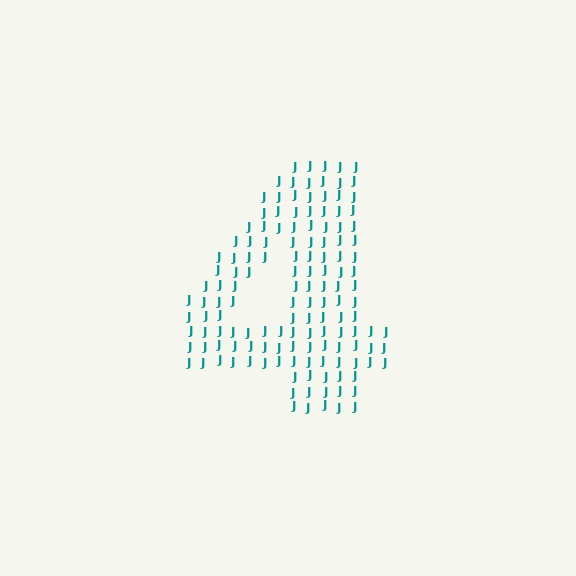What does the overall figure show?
The overall figure shows the digit 4.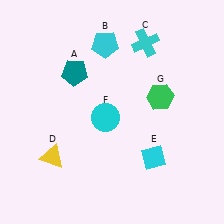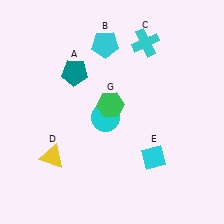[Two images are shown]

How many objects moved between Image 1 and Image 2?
1 object moved between the two images.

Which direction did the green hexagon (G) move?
The green hexagon (G) moved left.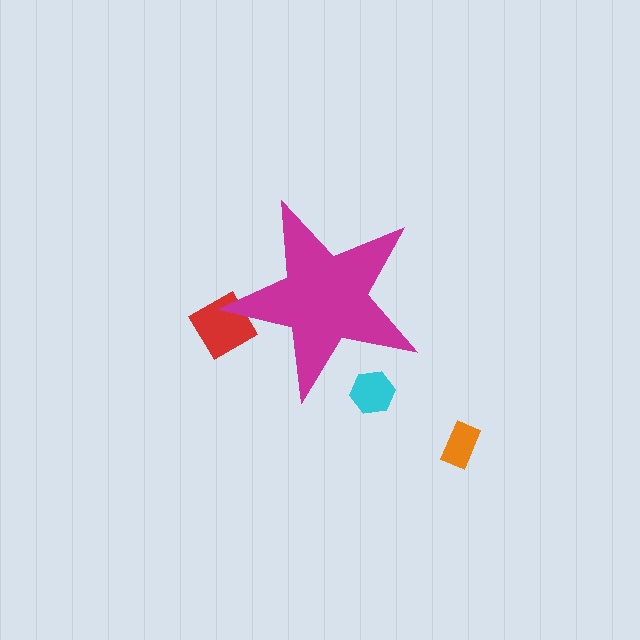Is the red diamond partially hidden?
Yes, the red diamond is partially hidden behind the magenta star.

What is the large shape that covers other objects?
A magenta star.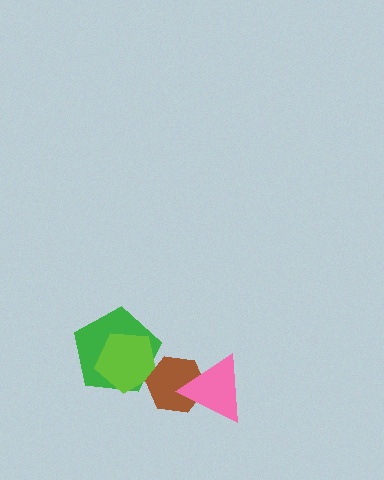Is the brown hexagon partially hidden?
Yes, it is partially covered by another shape.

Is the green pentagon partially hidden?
Yes, it is partially covered by another shape.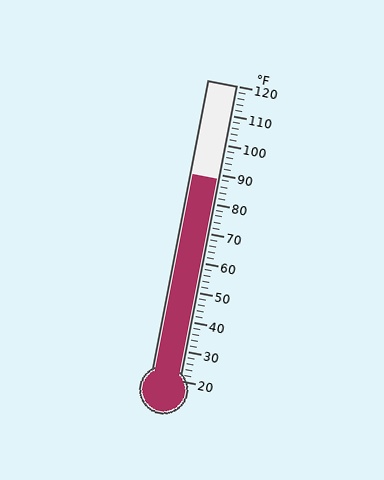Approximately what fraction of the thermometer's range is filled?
The thermometer is filled to approximately 70% of its range.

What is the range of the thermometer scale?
The thermometer scale ranges from 20°F to 120°F.